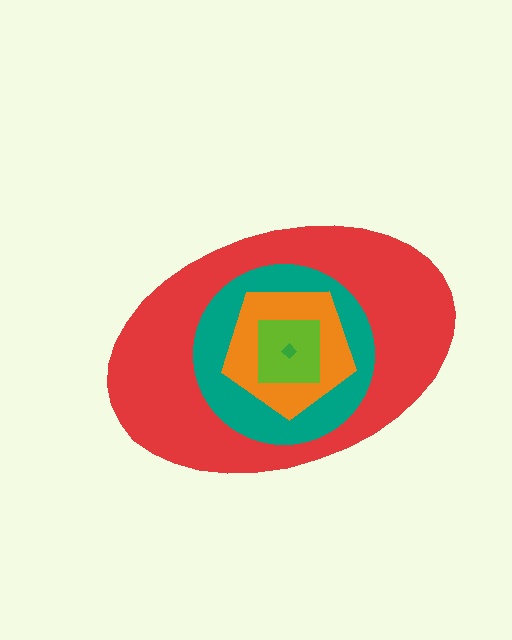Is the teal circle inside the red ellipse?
Yes.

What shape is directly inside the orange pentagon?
The lime square.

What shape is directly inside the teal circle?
The orange pentagon.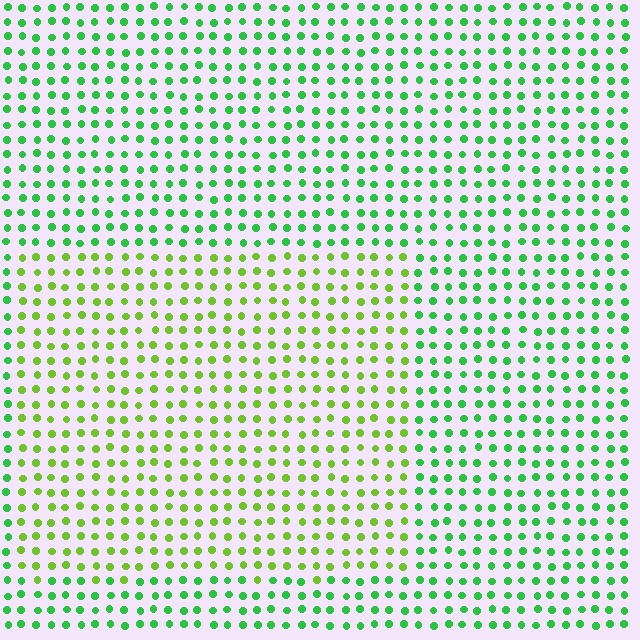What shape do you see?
I see a rectangle.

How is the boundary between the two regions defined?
The boundary is defined purely by a slight shift in hue (about 36 degrees). Spacing, size, and orientation are identical on both sides.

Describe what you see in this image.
The image is filled with small green elements in a uniform arrangement. A rectangle-shaped region is visible where the elements are tinted to a slightly different hue, forming a subtle color boundary.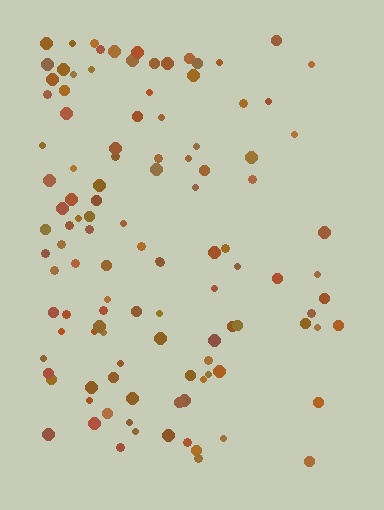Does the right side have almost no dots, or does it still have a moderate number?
Still a moderate number, just noticeably fewer than the left.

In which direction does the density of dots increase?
From right to left, with the left side densest.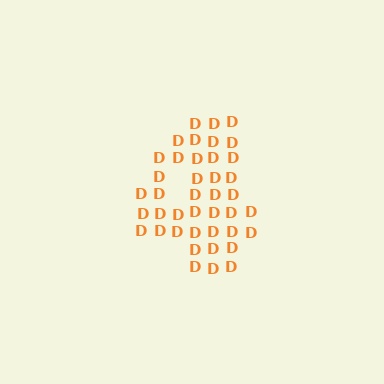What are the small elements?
The small elements are letter D's.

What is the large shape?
The large shape is the digit 4.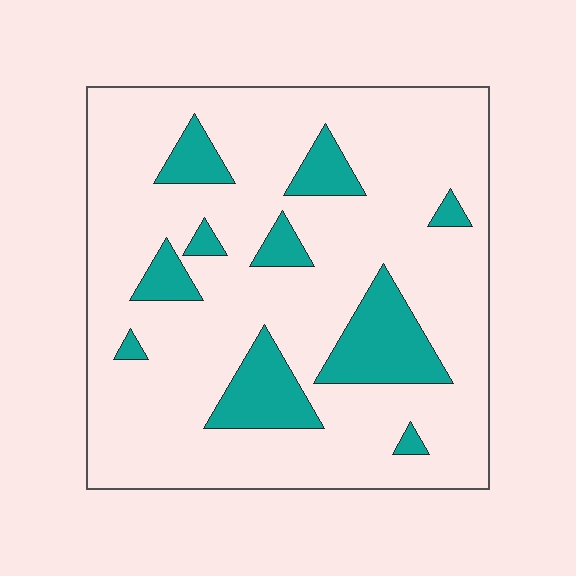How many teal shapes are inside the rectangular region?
10.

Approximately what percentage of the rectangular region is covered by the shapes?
Approximately 15%.